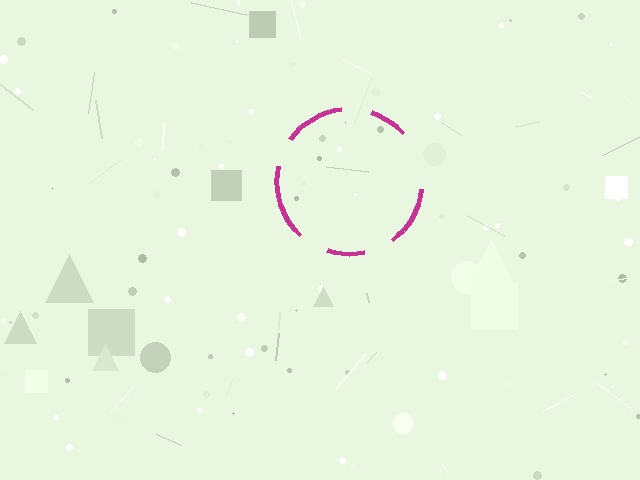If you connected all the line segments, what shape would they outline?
They would outline a circle.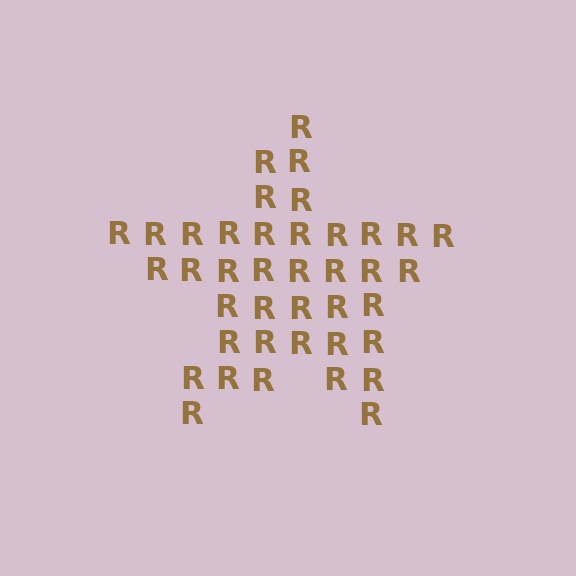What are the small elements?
The small elements are letter R's.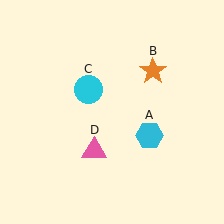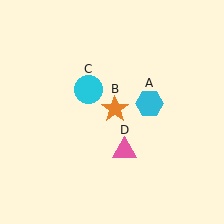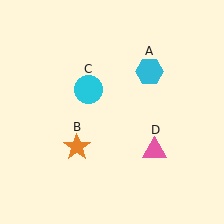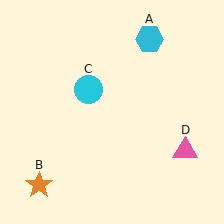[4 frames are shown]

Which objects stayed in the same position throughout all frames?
Cyan circle (object C) remained stationary.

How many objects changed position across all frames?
3 objects changed position: cyan hexagon (object A), orange star (object B), pink triangle (object D).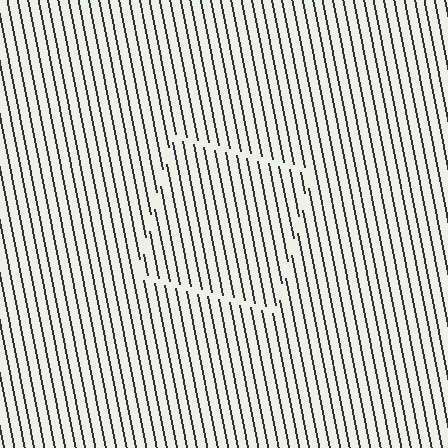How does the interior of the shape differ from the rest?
The interior of the shape contains the same grating, shifted by half a period — the contour is defined by the phase discontinuity where line-ends from the inner and outer gratings abut.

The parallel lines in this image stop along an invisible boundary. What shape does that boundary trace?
An illusory square. The interior of the shape contains the same grating, shifted by half a period — the contour is defined by the phase discontinuity where line-ends from the inner and outer gratings abut.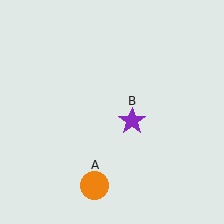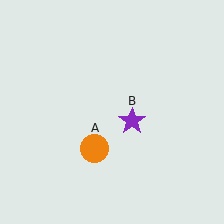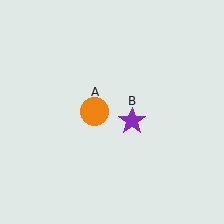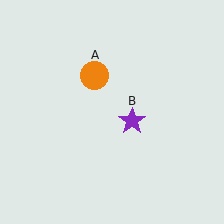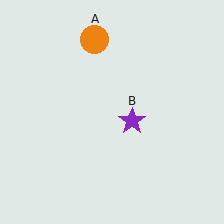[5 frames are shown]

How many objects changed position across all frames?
1 object changed position: orange circle (object A).